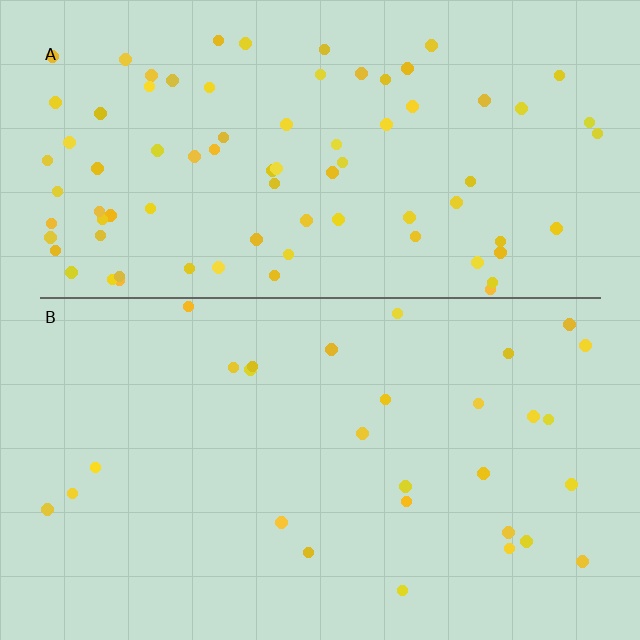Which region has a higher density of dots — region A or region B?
A (the top).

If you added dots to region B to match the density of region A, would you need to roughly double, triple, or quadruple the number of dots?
Approximately triple.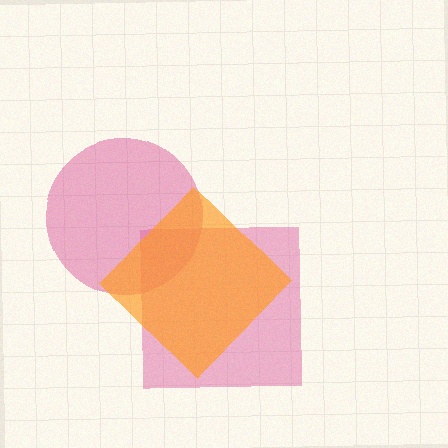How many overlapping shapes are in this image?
There are 3 overlapping shapes in the image.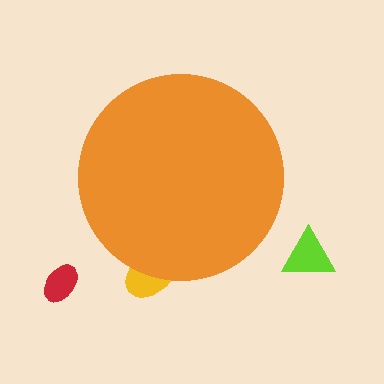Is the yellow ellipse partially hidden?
Yes, the yellow ellipse is partially hidden behind the orange circle.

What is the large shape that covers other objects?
An orange circle.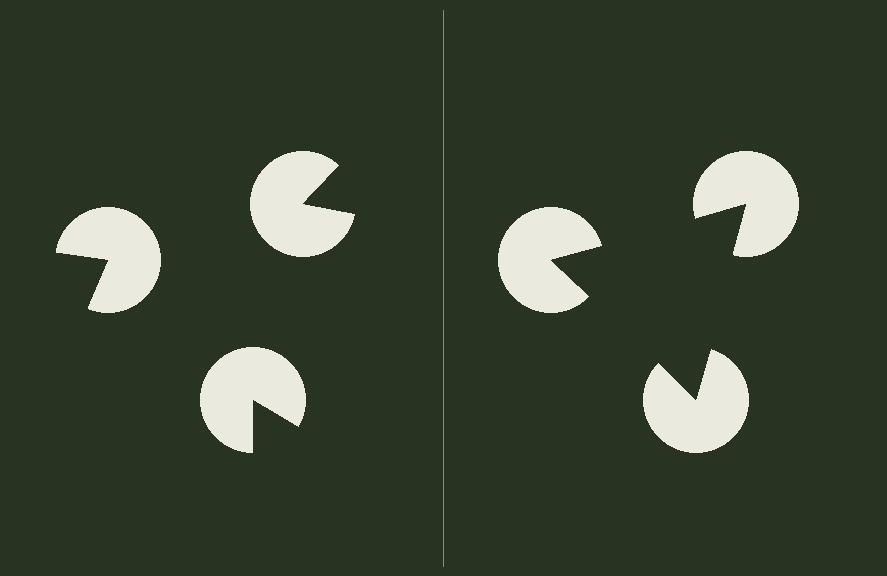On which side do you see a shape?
An illusory triangle appears on the right side. On the left side the wedge cuts are rotated, so no coherent shape forms.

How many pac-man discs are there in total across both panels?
6 — 3 on each side.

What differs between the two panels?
The pac-man discs are positioned identically on both sides; only the wedge orientations differ. On the right they align to a triangle; on the left they are misaligned.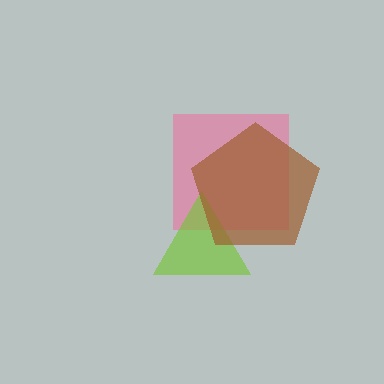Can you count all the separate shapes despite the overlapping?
Yes, there are 3 separate shapes.